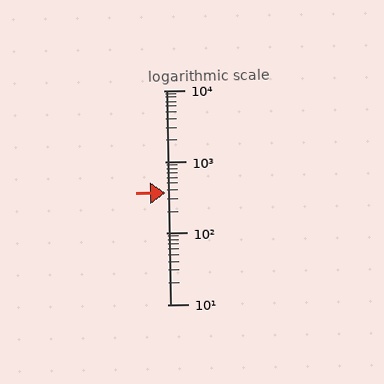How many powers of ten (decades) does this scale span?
The scale spans 3 decades, from 10 to 10000.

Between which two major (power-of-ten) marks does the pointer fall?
The pointer is between 100 and 1000.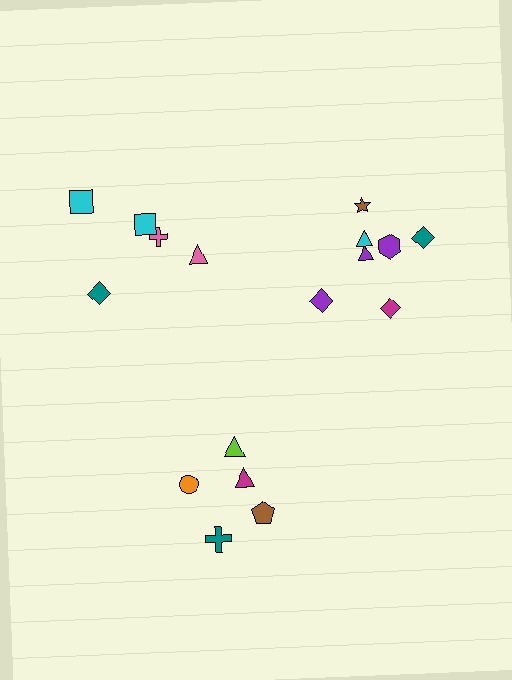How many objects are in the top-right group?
There are 7 objects.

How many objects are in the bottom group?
There are 5 objects.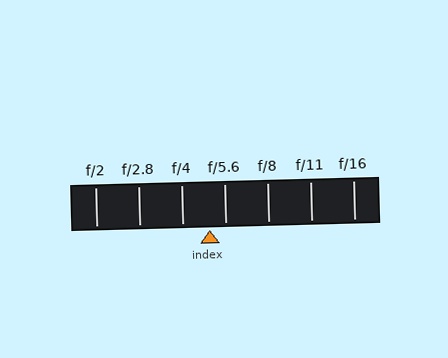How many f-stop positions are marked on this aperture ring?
There are 7 f-stop positions marked.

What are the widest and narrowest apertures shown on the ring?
The widest aperture shown is f/2 and the narrowest is f/16.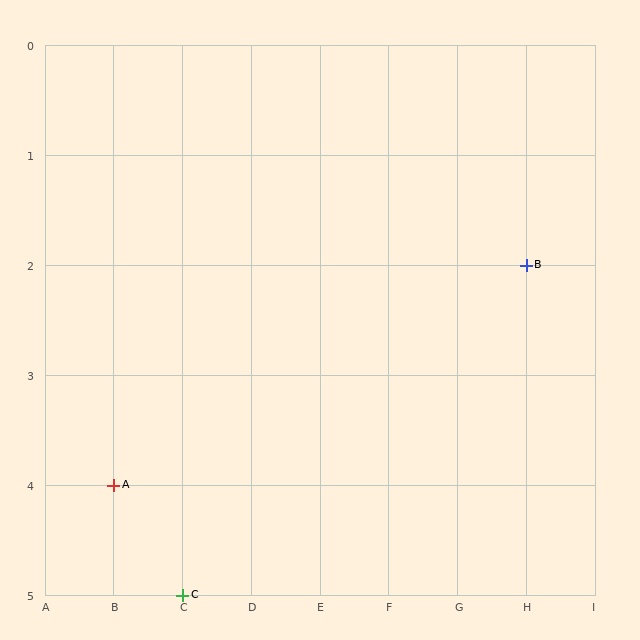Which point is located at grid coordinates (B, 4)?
Point A is at (B, 4).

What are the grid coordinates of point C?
Point C is at grid coordinates (C, 5).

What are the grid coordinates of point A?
Point A is at grid coordinates (B, 4).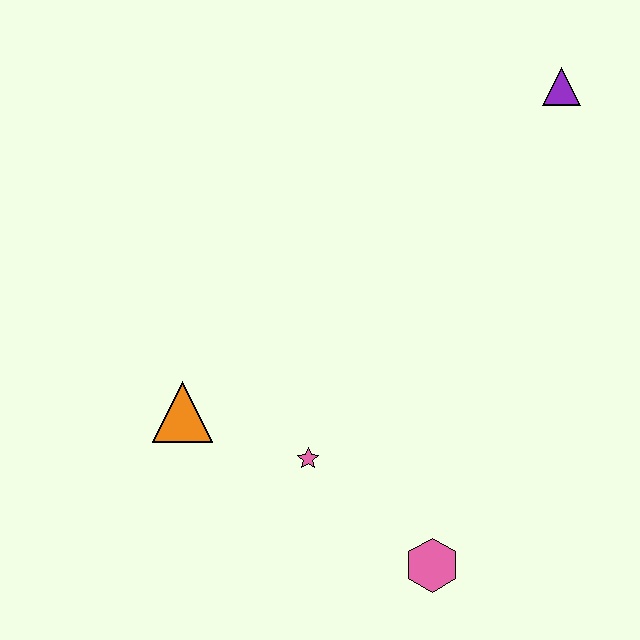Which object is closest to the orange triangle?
The pink star is closest to the orange triangle.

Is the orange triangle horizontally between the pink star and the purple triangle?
No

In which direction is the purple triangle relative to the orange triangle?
The purple triangle is to the right of the orange triangle.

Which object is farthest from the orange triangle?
The purple triangle is farthest from the orange triangle.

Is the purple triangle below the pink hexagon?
No